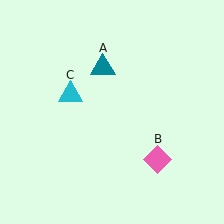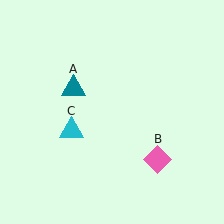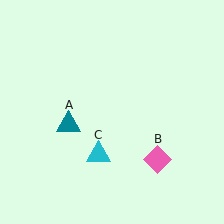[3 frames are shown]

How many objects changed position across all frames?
2 objects changed position: teal triangle (object A), cyan triangle (object C).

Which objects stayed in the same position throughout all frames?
Pink diamond (object B) remained stationary.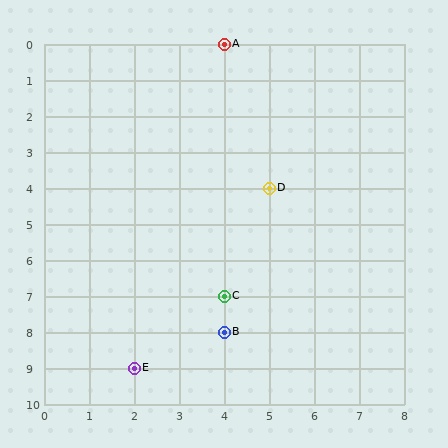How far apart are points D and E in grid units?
Points D and E are 3 columns and 5 rows apart (about 5.8 grid units diagonally).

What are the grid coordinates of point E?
Point E is at grid coordinates (2, 9).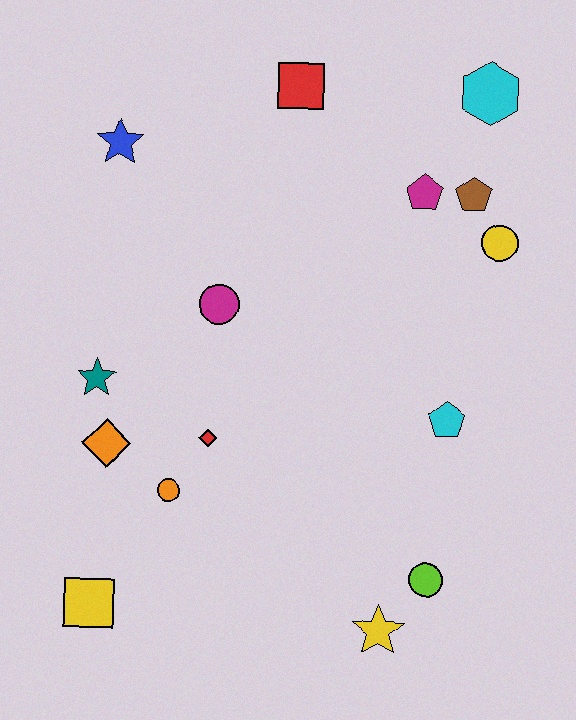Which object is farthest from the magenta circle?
The yellow star is farthest from the magenta circle.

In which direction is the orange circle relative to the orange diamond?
The orange circle is to the right of the orange diamond.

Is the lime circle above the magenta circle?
No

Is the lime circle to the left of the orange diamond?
No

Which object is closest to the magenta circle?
The red diamond is closest to the magenta circle.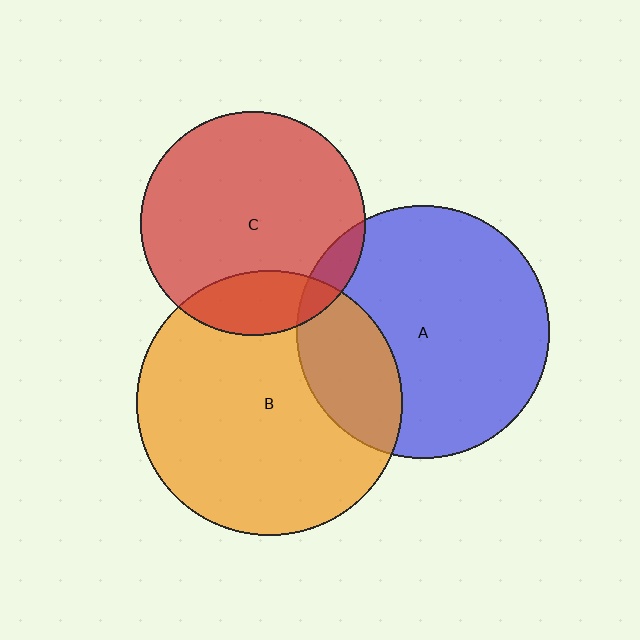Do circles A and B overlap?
Yes.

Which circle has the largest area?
Circle B (orange).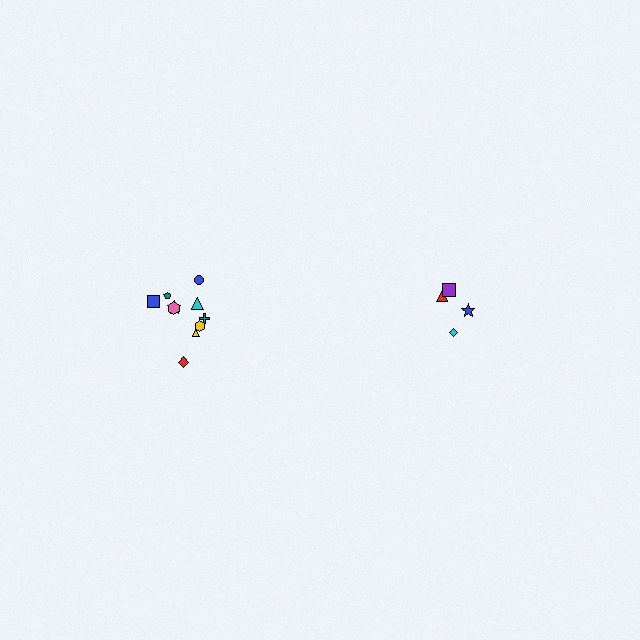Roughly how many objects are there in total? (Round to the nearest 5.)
Roughly 15 objects in total.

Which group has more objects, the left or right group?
The left group.